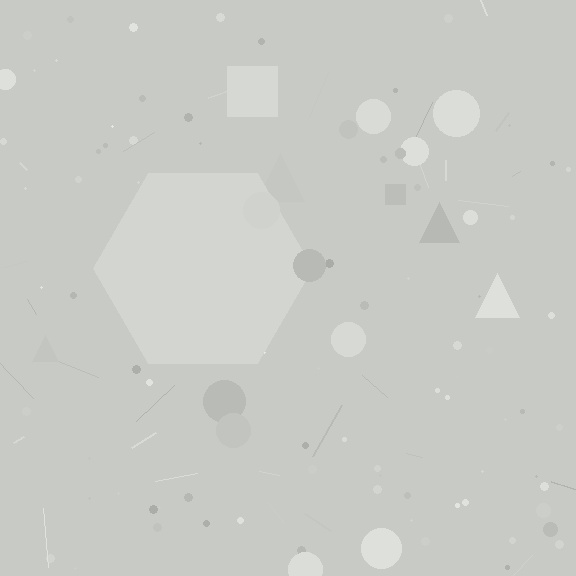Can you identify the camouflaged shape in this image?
The camouflaged shape is a hexagon.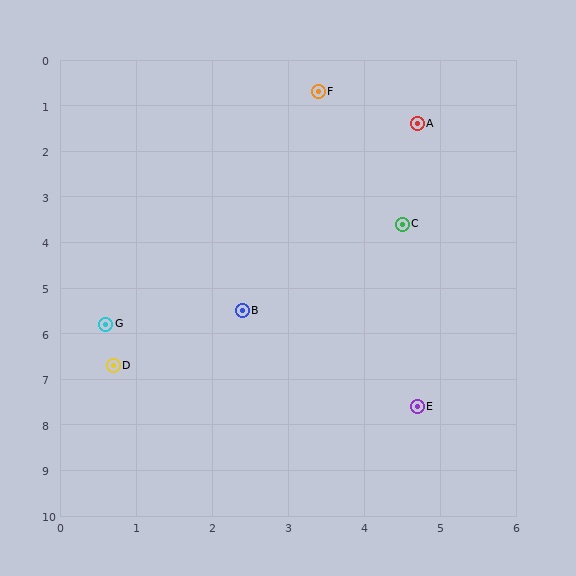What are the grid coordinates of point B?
Point B is at approximately (2.4, 5.5).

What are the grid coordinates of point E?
Point E is at approximately (4.7, 7.6).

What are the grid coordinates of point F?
Point F is at approximately (3.4, 0.7).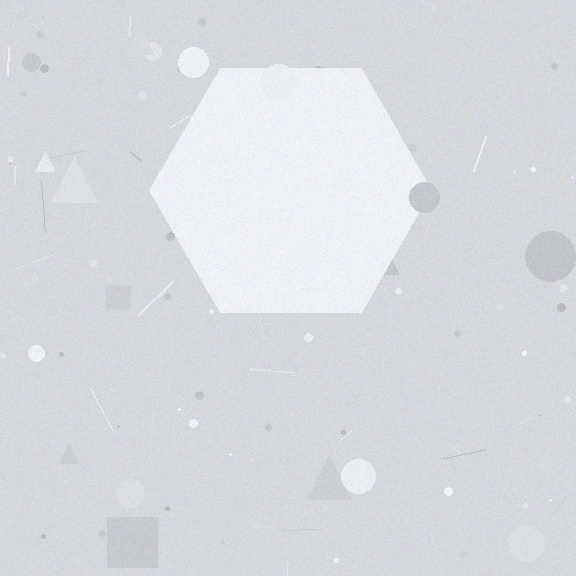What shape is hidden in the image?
A hexagon is hidden in the image.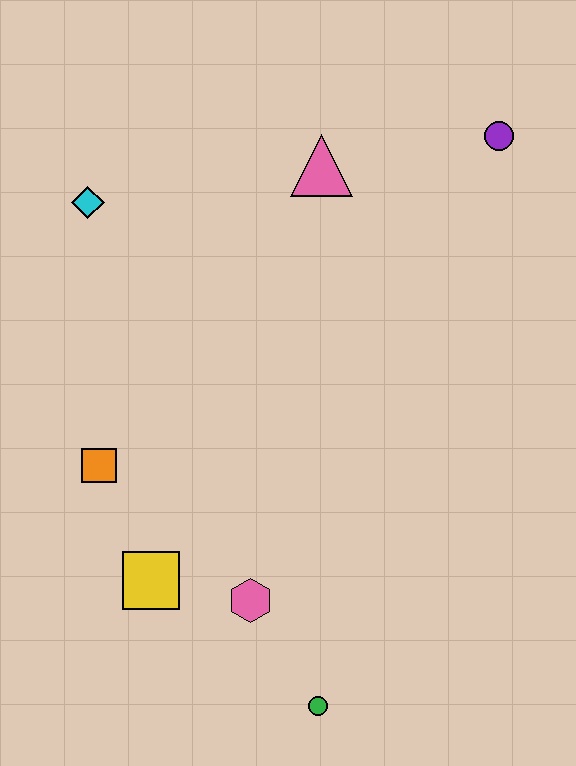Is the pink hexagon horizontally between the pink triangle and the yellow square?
Yes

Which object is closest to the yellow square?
The pink hexagon is closest to the yellow square.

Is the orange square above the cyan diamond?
No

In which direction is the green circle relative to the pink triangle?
The green circle is below the pink triangle.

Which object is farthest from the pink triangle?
The green circle is farthest from the pink triangle.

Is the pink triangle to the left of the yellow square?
No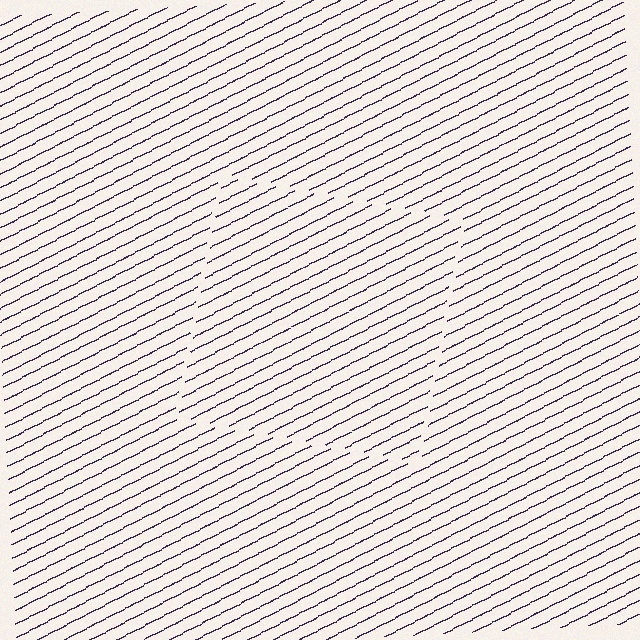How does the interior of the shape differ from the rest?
The interior of the shape contains the same grating, shifted by half a period — the contour is defined by the phase discontinuity where line-ends from the inner and outer gratings abut.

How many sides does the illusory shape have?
4 sides — the line-ends trace a square.